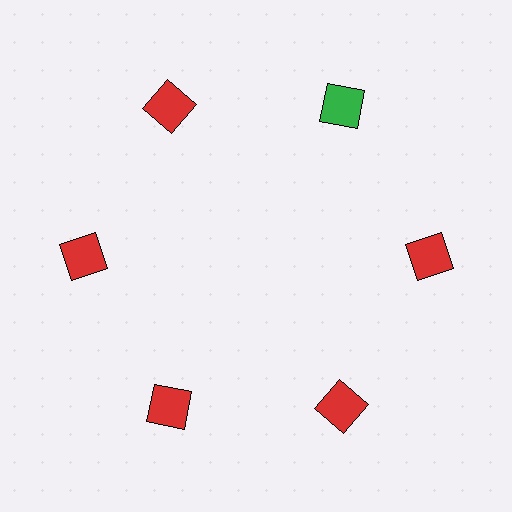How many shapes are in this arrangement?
There are 6 shapes arranged in a ring pattern.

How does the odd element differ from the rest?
It has a different color: green instead of red.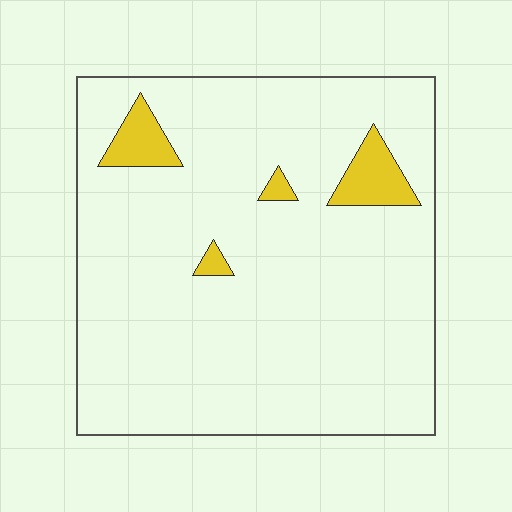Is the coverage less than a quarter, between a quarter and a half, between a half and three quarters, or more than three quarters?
Less than a quarter.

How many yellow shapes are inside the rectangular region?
4.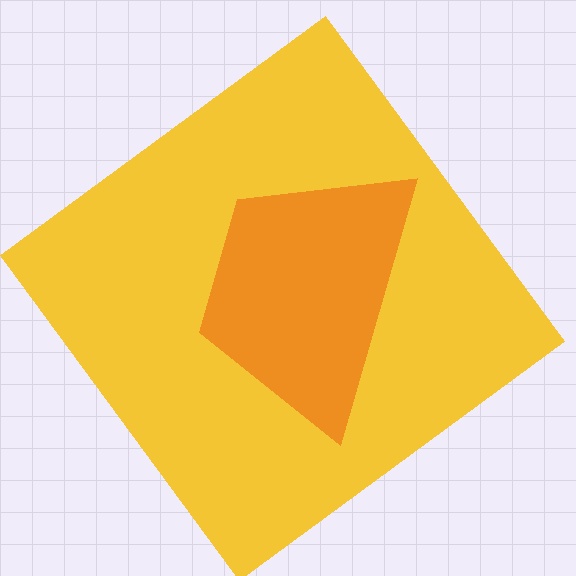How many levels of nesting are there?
2.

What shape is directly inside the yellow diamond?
The orange trapezoid.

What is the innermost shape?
The orange trapezoid.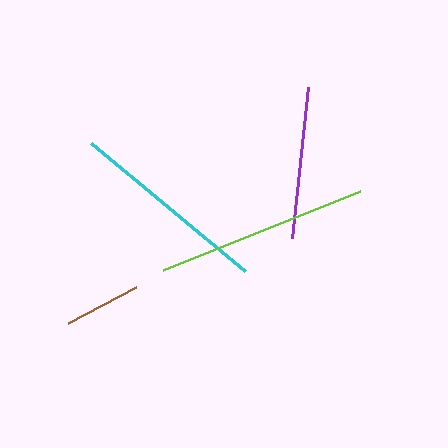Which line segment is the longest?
The lime line is the longest at approximately 212 pixels.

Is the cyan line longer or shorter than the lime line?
The lime line is longer than the cyan line.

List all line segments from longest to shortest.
From longest to shortest: lime, cyan, purple, brown.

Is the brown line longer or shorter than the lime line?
The lime line is longer than the brown line.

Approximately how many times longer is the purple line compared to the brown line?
The purple line is approximately 2.0 times the length of the brown line.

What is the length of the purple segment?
The purple segment is approximately 152 pixels long.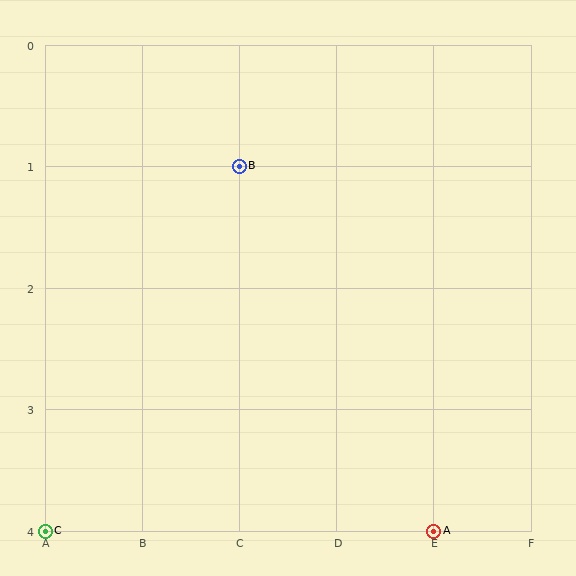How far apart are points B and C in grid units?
Points B and C are 2 columns and 3 rows apart (about 3.6 grid units diagonally).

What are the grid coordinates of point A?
Point A is at grid coordinates (E, 4).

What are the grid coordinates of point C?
Point C is at grid coordinates (A, 4).